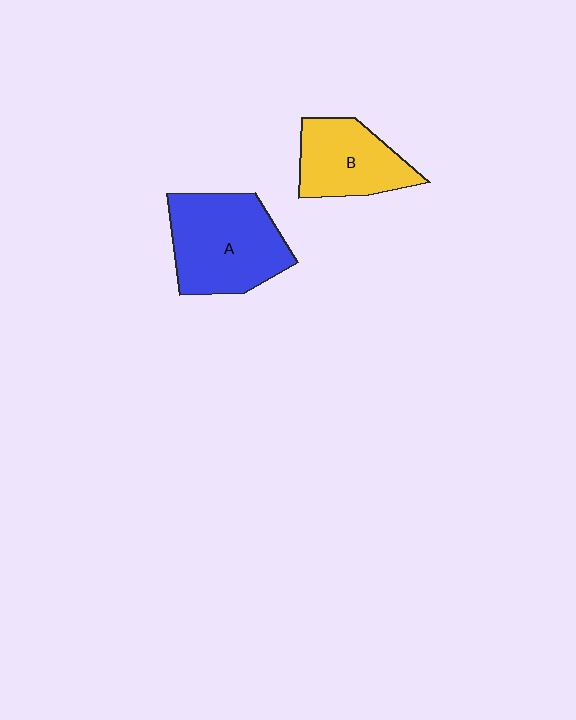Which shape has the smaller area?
Shape B (yellow).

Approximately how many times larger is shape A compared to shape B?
Approximately 1.4 times.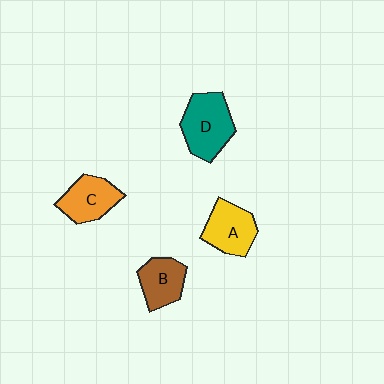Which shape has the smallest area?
Shape B (brown).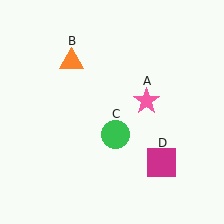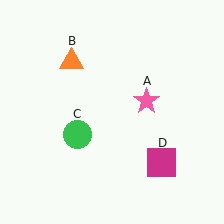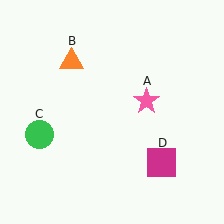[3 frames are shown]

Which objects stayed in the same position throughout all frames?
Pink star (object A) and orange triangle (object B) and magenta square (object D) remained stationary.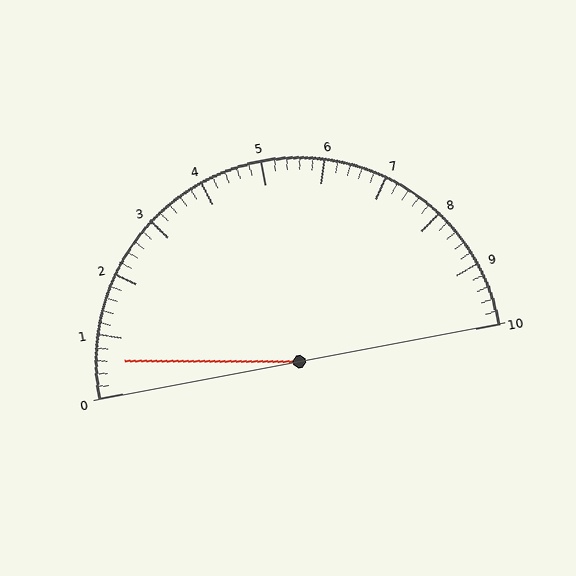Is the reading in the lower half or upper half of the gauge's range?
The reading is in the lower half of the range (0 to 10).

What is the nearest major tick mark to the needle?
The nearest major tick mark is 1.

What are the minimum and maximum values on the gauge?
The gauge ranges from 0 to 10.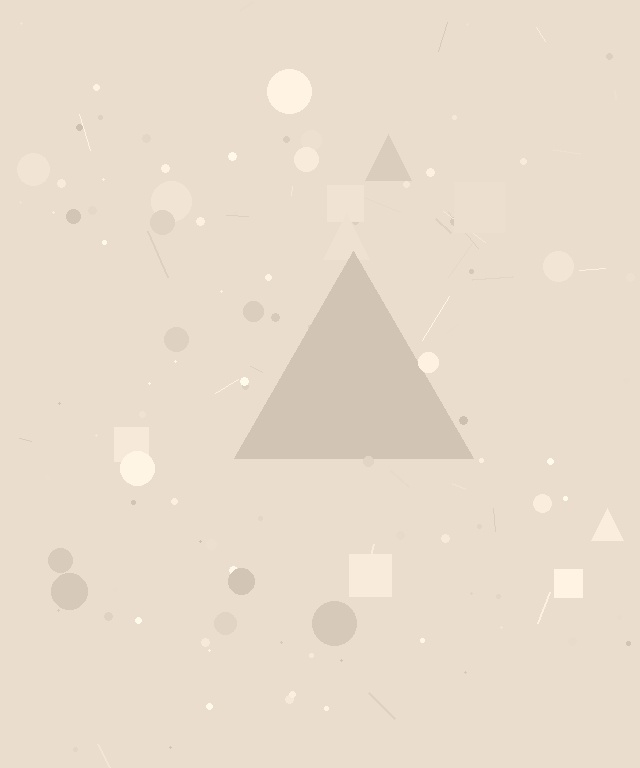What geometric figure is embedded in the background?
A triangle is embedded in the background.